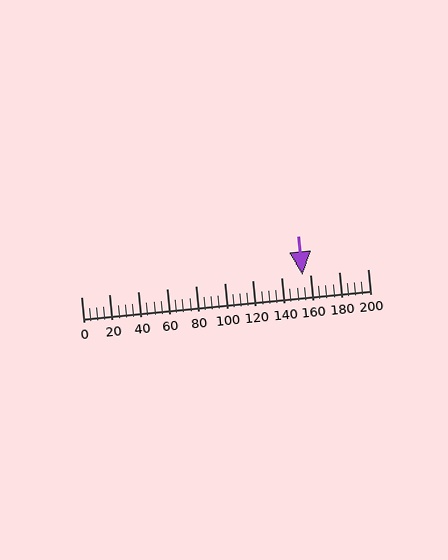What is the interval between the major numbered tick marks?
The major tick marks are spaced 20 units apart.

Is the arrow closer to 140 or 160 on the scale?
The arrow is closer to 160.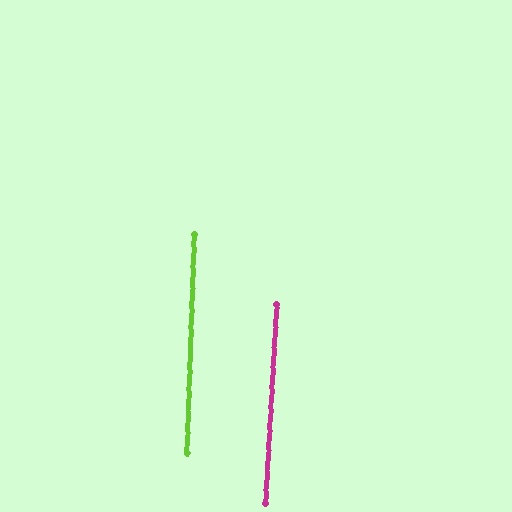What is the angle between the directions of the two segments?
Approximately 1 degree.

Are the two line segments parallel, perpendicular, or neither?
Parallel — their directions differ by only 1.3°.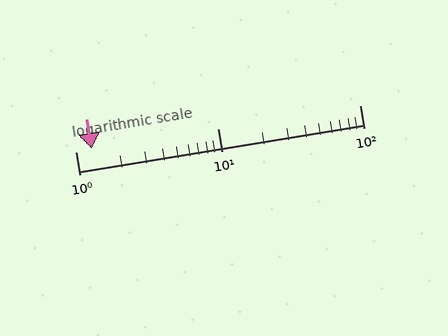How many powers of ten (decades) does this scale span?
The scale spans 2 decades, from 1 to 100.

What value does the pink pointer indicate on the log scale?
The pointer indicates approximately 1.3.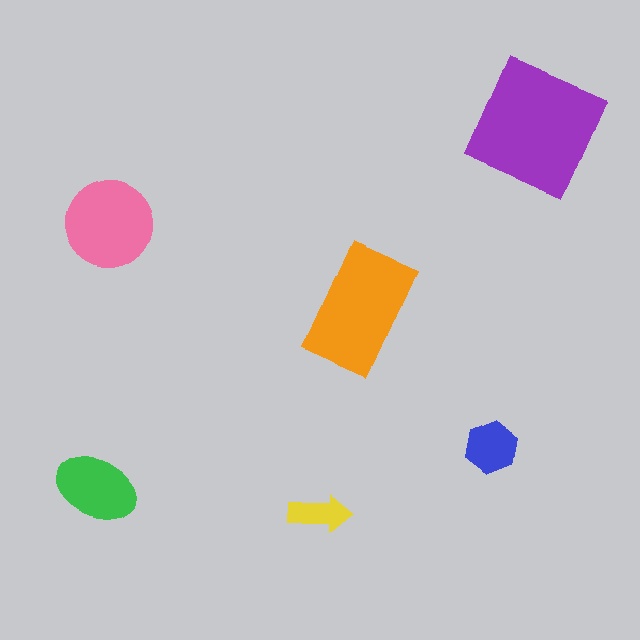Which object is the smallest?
The yellow arrow.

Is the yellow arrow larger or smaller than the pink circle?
Smaller.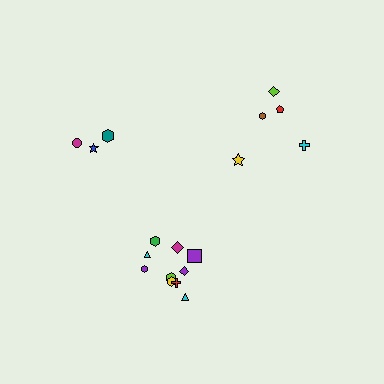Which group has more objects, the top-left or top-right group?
The top-right group.